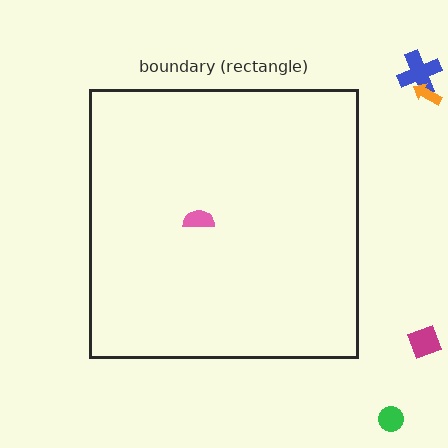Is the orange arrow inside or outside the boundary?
Outside.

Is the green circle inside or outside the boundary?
Outside.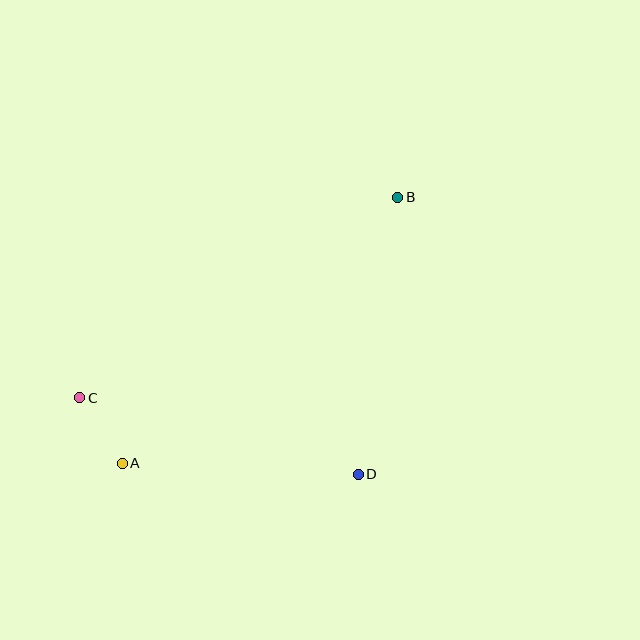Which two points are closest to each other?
Points A and C are closest to each other.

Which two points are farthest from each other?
Points A and B are farthest from each other.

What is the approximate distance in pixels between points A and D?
The distance between A and D is approximately 236 pixels.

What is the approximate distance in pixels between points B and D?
The distance between B and D is approximately 280 pixels.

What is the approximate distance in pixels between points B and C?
The distance between B and C is approximately 376 pixels.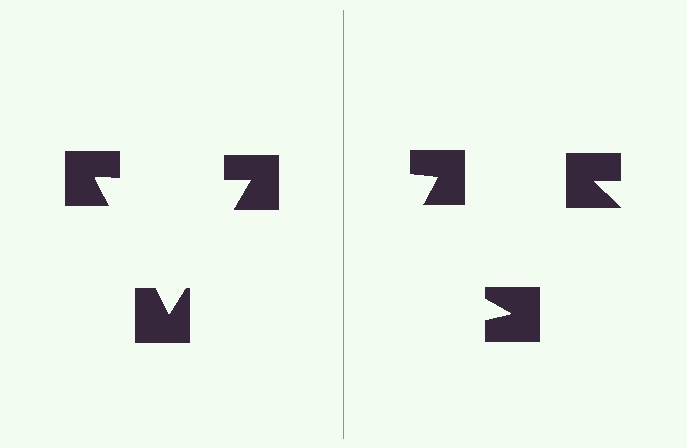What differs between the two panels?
The notched squares are positioned identically on both sides; only the wedge orientations differ. On the left they align to a triangle; on the right they are misaligned.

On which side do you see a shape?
An illusory triangle appears on the left side. On the right side the wedge cuts are rotated, so no coherent shape forms.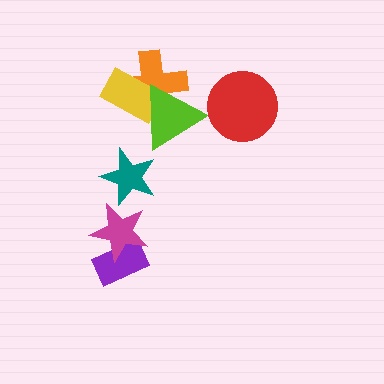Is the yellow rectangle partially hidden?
Yes, it is partially covered by another shape.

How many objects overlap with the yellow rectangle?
2 objects overlap with the yellow rectangle.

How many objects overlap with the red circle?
0 objects overlap with the red circle.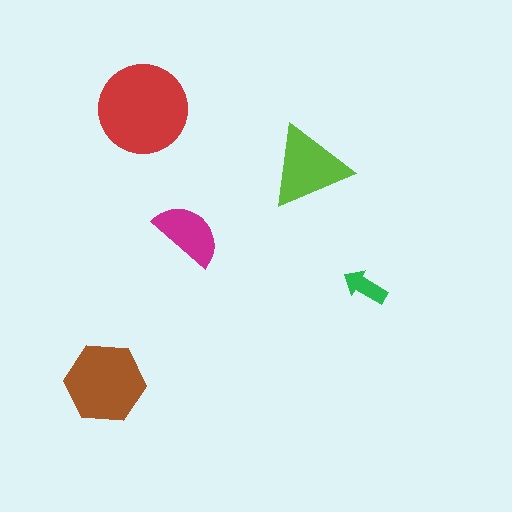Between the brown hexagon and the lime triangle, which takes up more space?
The brown hexagon.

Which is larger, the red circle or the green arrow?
The red circle.